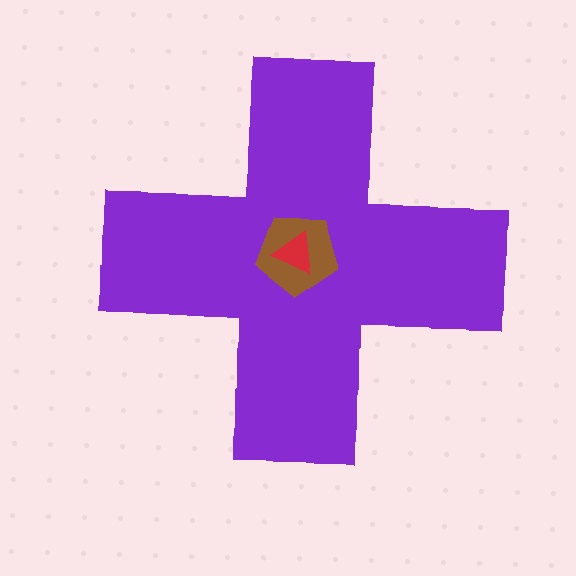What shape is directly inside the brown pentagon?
The red triangle.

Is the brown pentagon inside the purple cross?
Yes.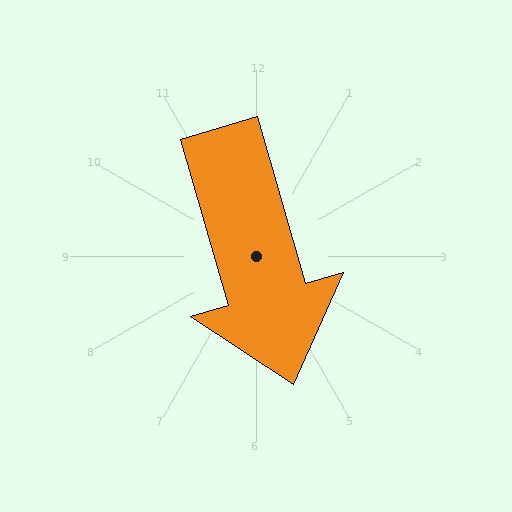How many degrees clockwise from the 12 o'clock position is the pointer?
Approximately 164 degrees.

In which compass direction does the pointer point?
South.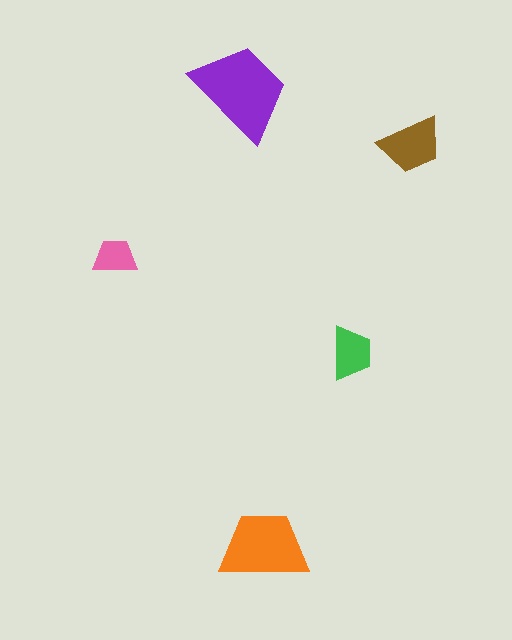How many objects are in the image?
There are 5 objects in the image.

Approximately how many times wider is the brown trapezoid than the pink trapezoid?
About 1.5 times wider.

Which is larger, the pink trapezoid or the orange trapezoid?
The orange one.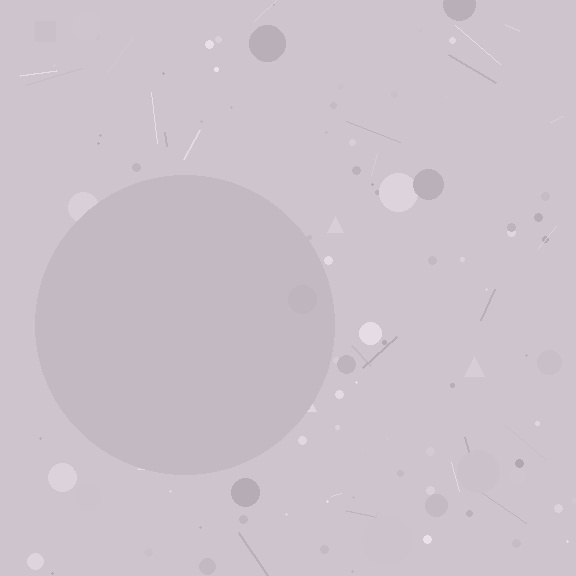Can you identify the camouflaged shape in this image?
The camouflaged shape is a circle.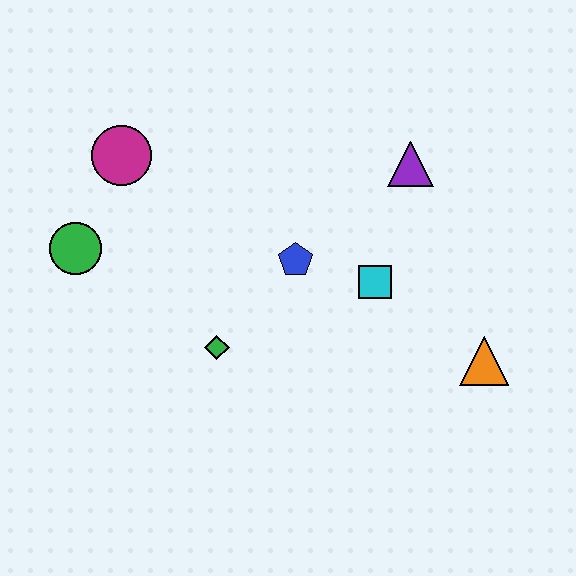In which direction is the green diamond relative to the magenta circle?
The green diamond is below the magenta circle.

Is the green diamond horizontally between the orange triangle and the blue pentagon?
No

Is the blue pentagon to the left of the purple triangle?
Yes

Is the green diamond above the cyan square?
No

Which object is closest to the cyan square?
The blue pentagon is closest to the cyan square.